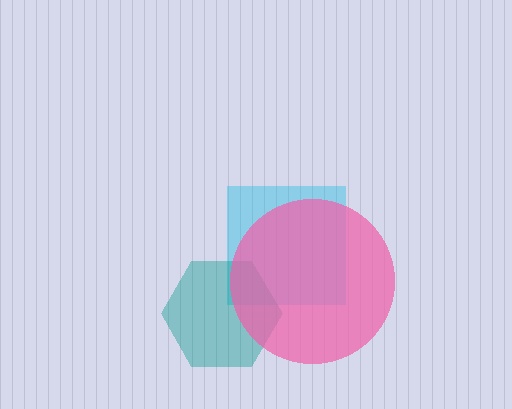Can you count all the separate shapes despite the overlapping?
Yes, there are 3 separate shapes.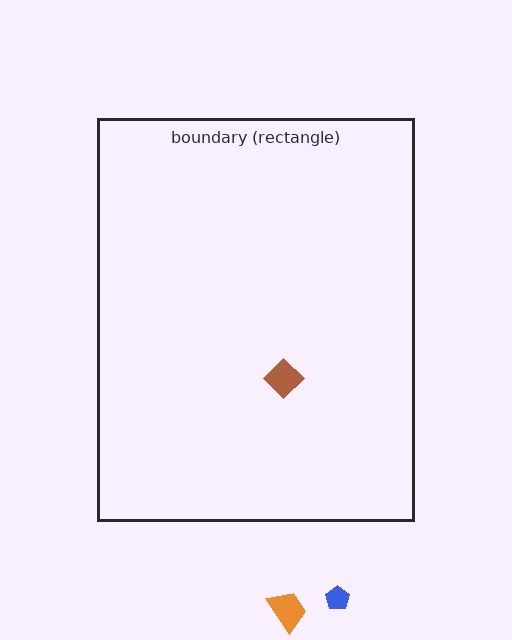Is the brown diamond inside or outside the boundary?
Inside.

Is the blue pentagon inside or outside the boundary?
Outside.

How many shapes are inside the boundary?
1 inside, 2 outside.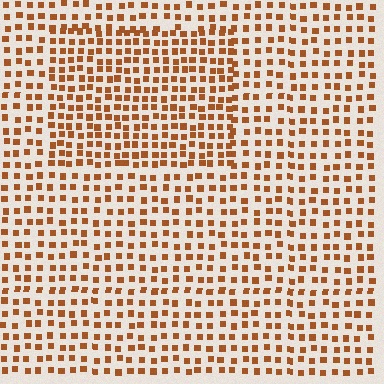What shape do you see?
I see a rectangle.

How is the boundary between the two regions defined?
The boundary is defined by a change in element density (approximately 1.5x ratio). All elements are the same color, size, and shape.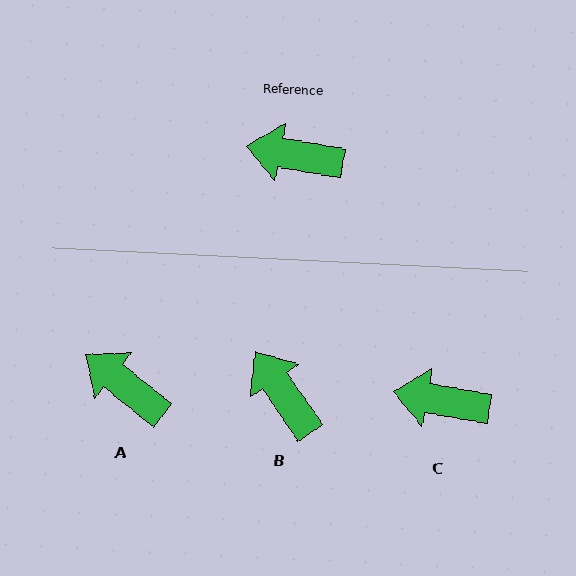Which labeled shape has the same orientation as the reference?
C.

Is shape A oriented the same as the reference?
No, it is off by about 29 degrees.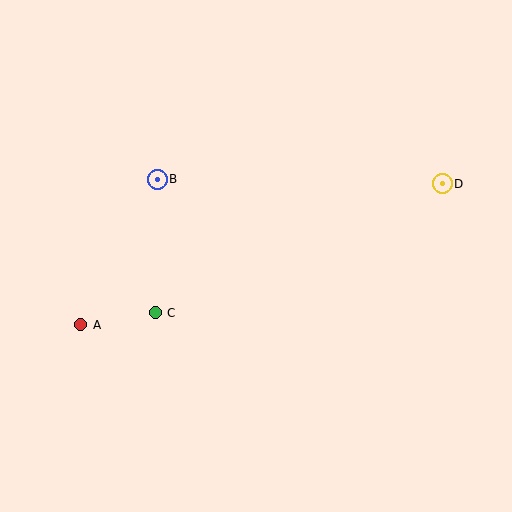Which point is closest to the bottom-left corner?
Point A is closest to the bottom-left corner.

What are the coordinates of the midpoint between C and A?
The midpoint between C and A is at (118, 319).